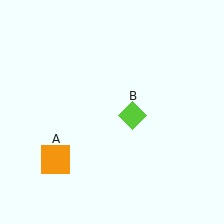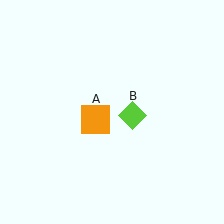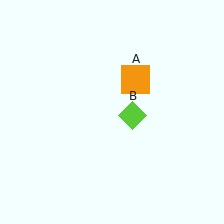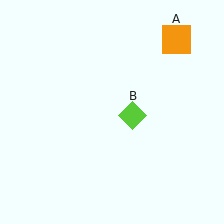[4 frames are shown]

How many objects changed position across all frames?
1 object changed position: orange square (object A).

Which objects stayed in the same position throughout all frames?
Lime diamond (object B) remained stationary.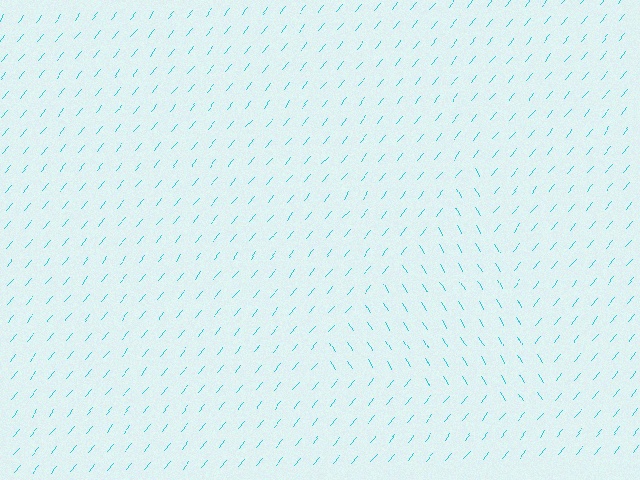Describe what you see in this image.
The image is filled with small cyan line segments. A triangle region in the image has lines oriented differently from the surrounding lines, creating a visible texture boundary.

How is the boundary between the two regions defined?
The boundary is defined purely by a change in line orientation (approximately 71 degrees difference). All lines are the same color and thickness.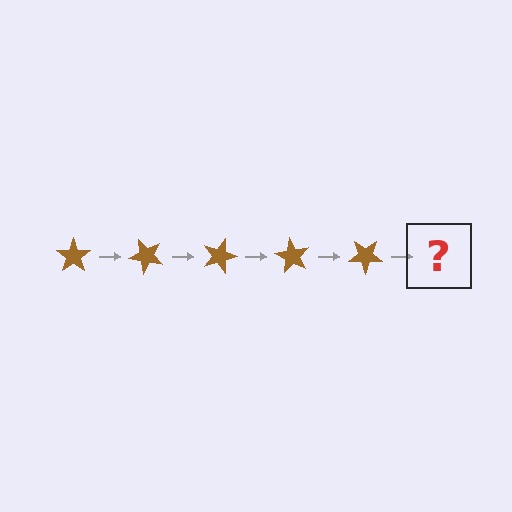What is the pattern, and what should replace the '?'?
The pattern is that the star rotates 45 degrees each step. The '?' should be a brown star rotated 225 degrees.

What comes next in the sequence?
The next element should be a brown star rotated 225 degrees.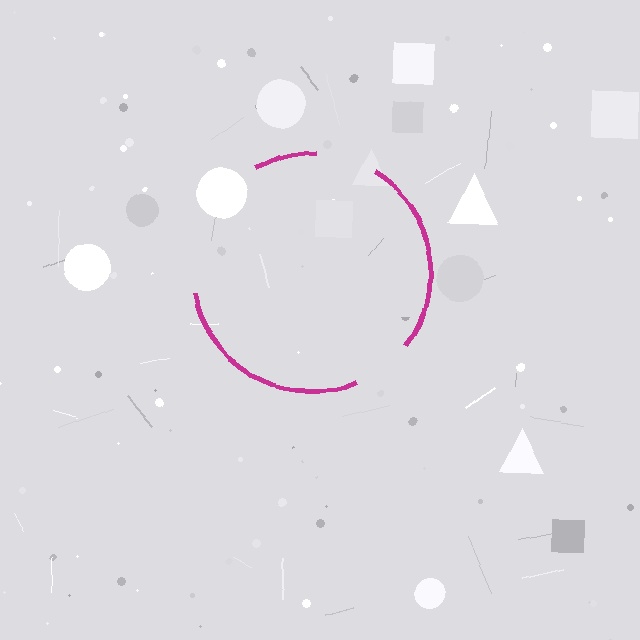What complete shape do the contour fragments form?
The contour fragments form a circle.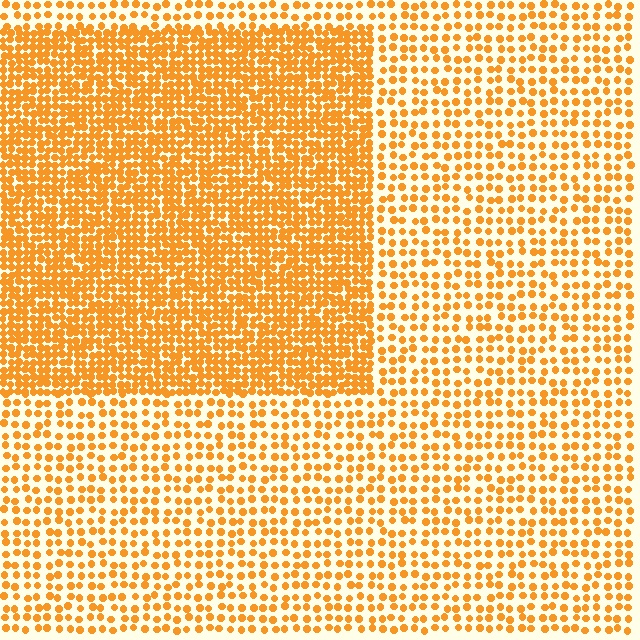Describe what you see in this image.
The image contains small orange elements arranged at two different densities. A rectangle-shaped region is visible where the elements are more densely packed than the surrounding area.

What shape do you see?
I see a rectangle.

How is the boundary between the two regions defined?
The boundary is defined by a change in element density (approximately 2.2x ratio). All elements are the same color, size, and shape.